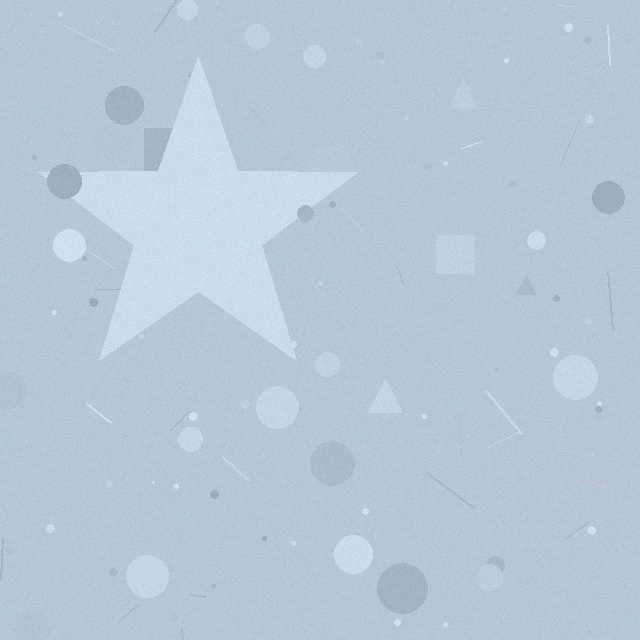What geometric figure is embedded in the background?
A star is embedded in the background.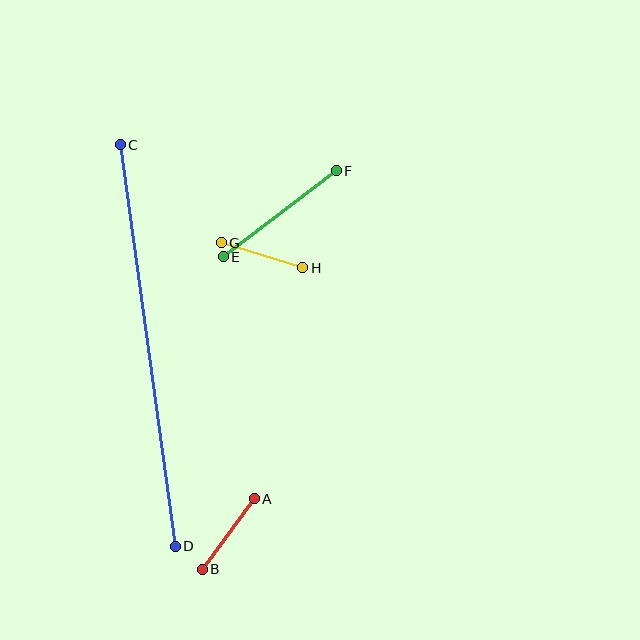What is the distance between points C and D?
The distance is approximately 405 pixels.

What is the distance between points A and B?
The distance is approximately 87 pixels.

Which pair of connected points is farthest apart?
Points C and D are farthest apart.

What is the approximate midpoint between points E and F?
The midpoint is at approximately (280, 214) pixels.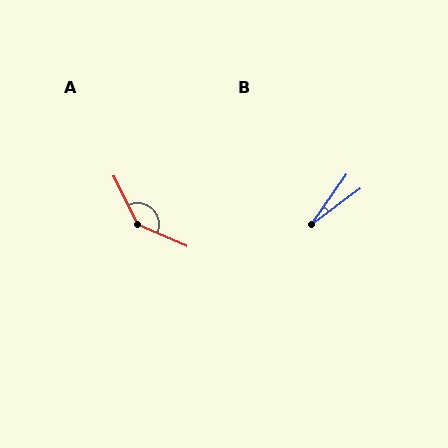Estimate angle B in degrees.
Approximately 18 degrees.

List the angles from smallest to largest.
B (18°), A (139°).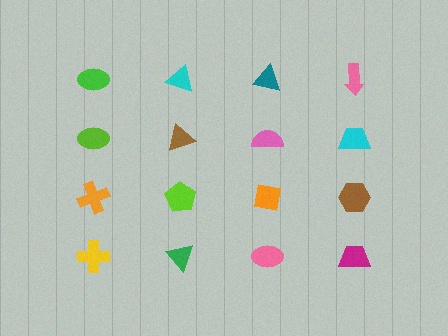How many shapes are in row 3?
4 shapes.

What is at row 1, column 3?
A teal triangle.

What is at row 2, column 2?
A brown triangle.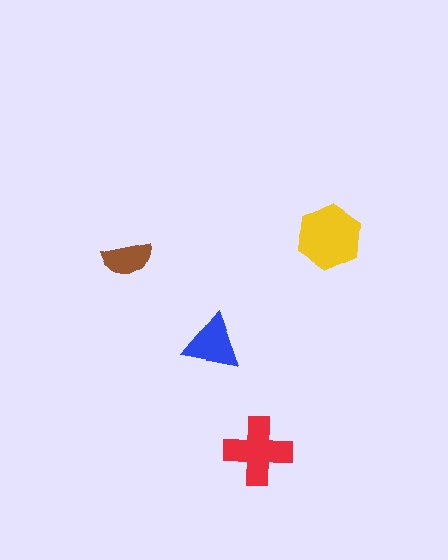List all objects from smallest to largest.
The brown semicircle, the blue triangle, the red cross, the yellow hexagon.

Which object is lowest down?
The red cross is bottommost.